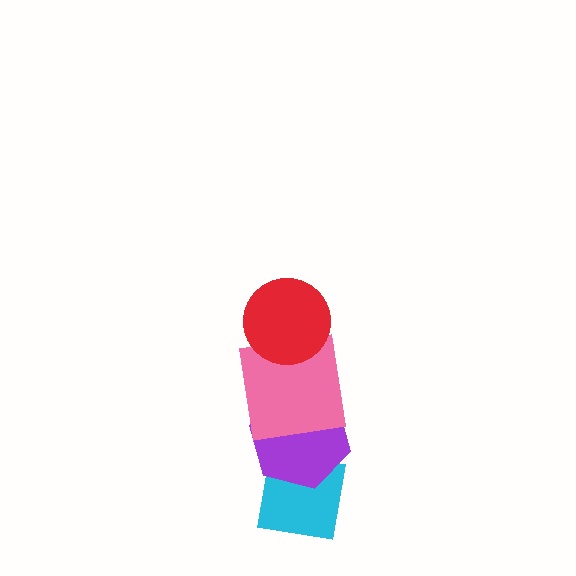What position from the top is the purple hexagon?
The purple hexagon is 3rd from the top.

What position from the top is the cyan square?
The cyan square is 4th from the top.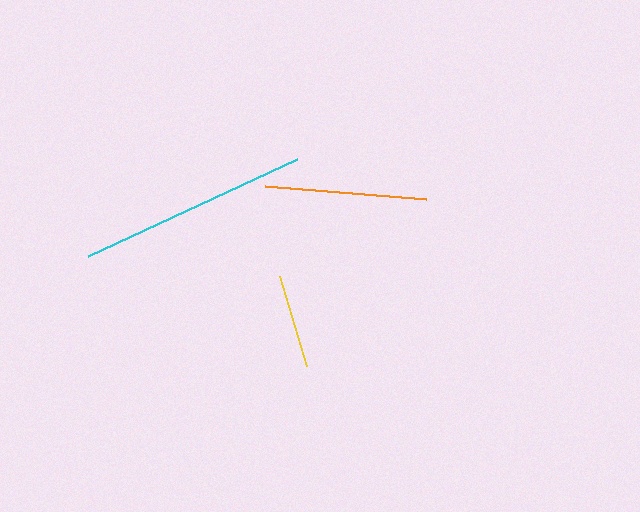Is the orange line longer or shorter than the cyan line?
The cyan line is longer than the orange line.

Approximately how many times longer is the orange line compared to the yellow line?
The orange line is approximately 1.7 times the length of the yellow line.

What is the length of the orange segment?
The orange segment is approximately 161 pixels long.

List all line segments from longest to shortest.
From longest to shortest: cyan, orange, yellow.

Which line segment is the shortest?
The yellow line is the shortest at approximately 94 pixels.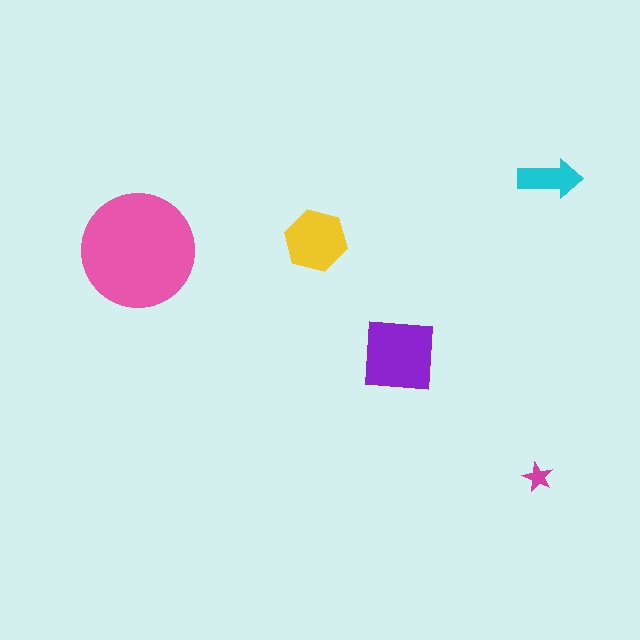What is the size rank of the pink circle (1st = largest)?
1st.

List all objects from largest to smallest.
The pink circle, the purple square, the yellow hexagon, the cyan arrow, the magenta star.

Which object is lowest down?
The magenta star is bottommost.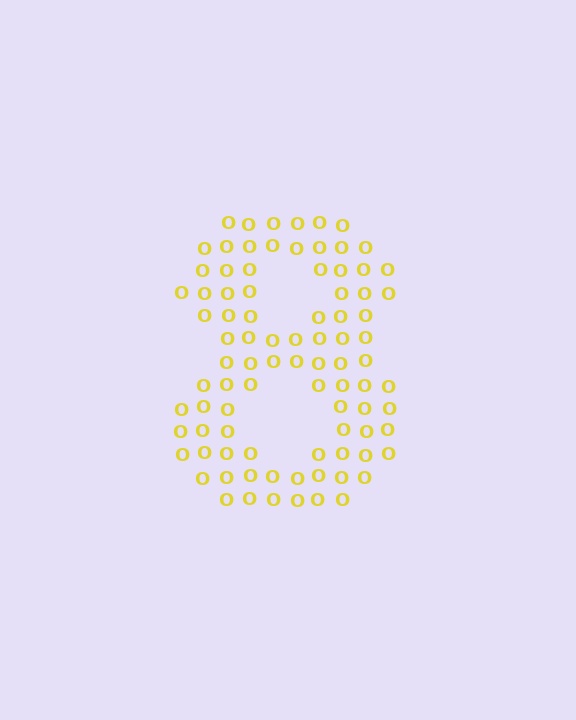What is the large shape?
The large shape is the digit 8.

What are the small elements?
The small elements are letter O's.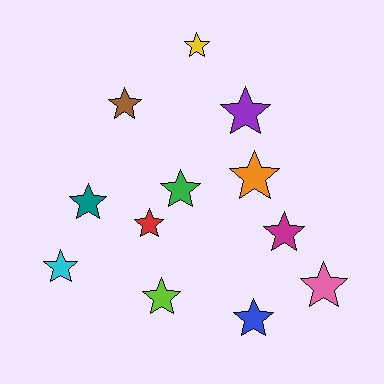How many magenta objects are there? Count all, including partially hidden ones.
There is 1 magenta object.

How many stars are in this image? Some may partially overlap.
There are 12 stars.